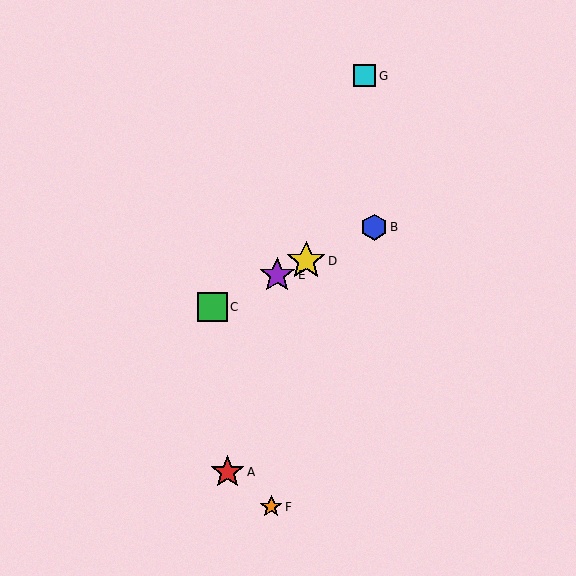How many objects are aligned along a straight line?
4 objects (B, C, D, E) are aligned along a straight line.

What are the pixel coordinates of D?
Object D is at (306, 261).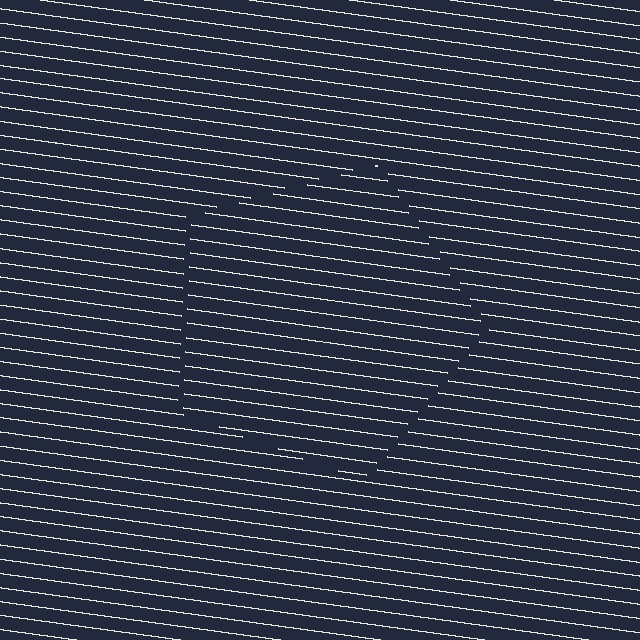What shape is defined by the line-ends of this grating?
An illusory pentagon. The interior of the shape contains the same grating, shifted by half a period — the contour is defined by the phase discontinuity where line-ends from the inner and outer gratings abut.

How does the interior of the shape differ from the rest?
The interior of the shape contains the same grating, shifted by half a period — the contour is defined by the phase discontinuity where line-ends from the inner and outer gratings abut.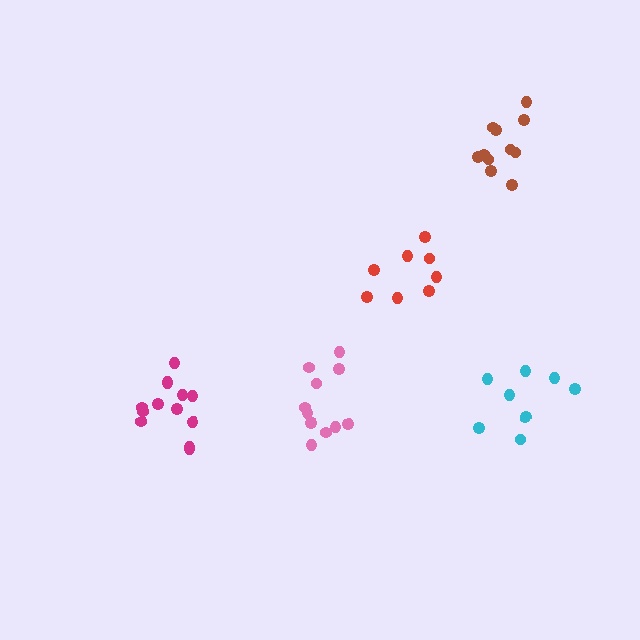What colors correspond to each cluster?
The clusters are colored: cyan, pink, brown, magenta, red.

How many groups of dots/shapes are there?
There are 5 groups.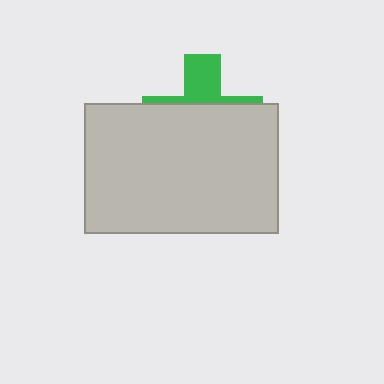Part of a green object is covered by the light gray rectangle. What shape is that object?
It is a cross.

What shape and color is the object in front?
The object in front is a light gray rectangle.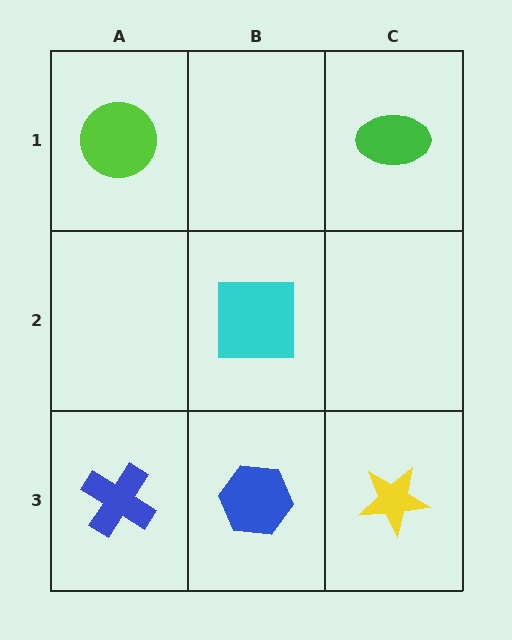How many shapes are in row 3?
3 shapes.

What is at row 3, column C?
A yellow star.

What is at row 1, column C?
A green ellipse.